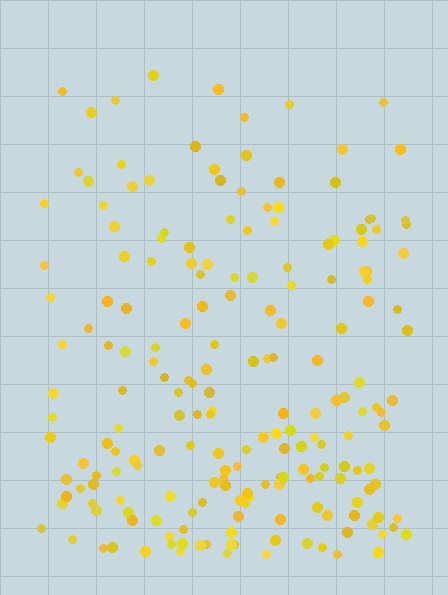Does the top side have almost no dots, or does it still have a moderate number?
Still a moderate number, just noticeably fewer than the bottom.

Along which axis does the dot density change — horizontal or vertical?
Vertical.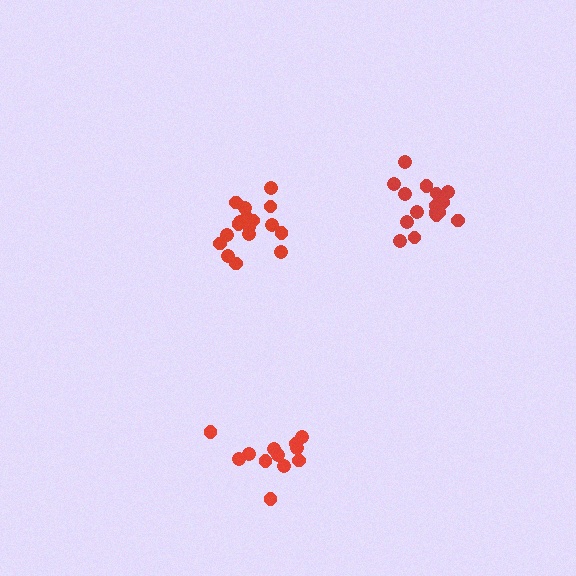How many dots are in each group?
Group 1: 12 dots, Group 2: 16 dots, Group 3: 17 dots (45 total).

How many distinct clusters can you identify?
There are 3 distinct clusters.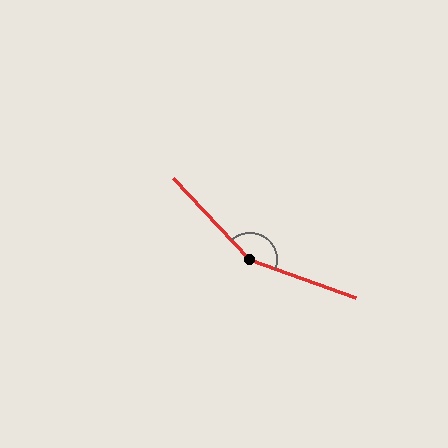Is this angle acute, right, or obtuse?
It is obtuse.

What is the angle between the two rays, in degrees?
Approximately 153 degrees.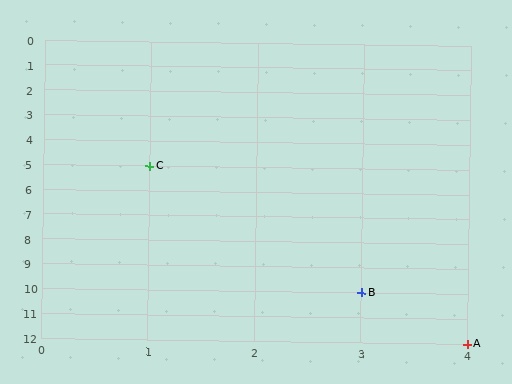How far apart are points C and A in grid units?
Points C and A are 3 columns and 7 rows apart (about 7.6 grid units diagonally).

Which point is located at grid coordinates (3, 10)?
Point B is at (3, 10).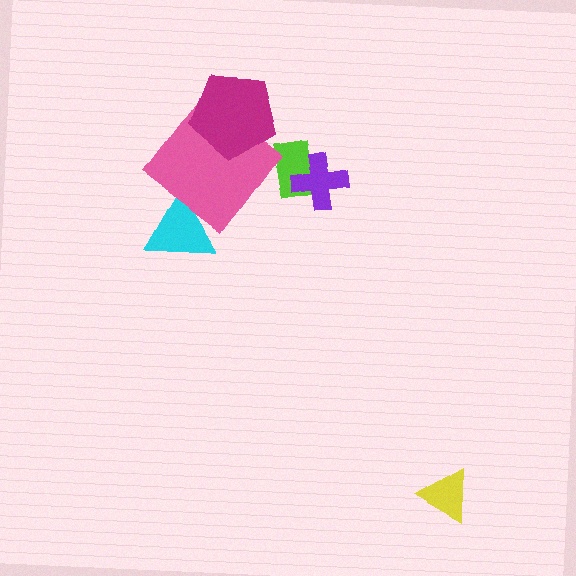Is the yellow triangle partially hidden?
No, no other shape covers it.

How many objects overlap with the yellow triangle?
0 objects overlap with the yellow triangle.